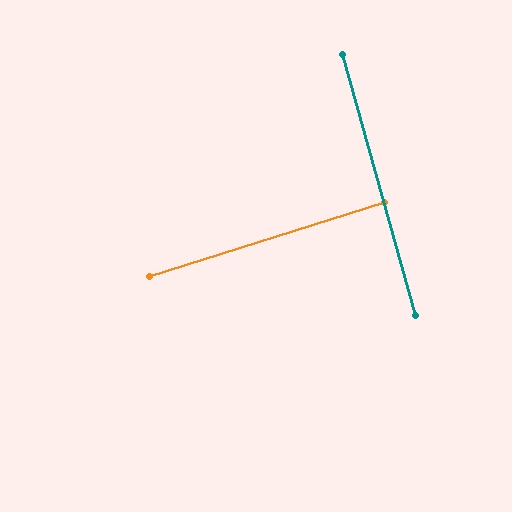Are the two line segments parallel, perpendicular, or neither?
Perpendicular — they meet at approximately 88°.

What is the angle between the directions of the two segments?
Approximately 88 degrees.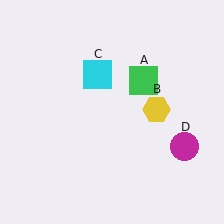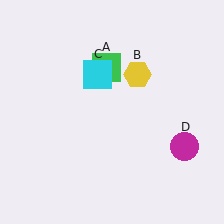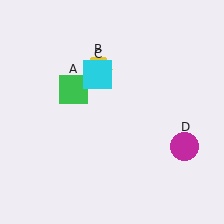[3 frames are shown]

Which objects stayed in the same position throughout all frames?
Cyan square (object C) and magenta circle (object D) remained stationary.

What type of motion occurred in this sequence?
The green square (object A), yellow hexagon (object B) rotated counterclockwise around the center of the scene.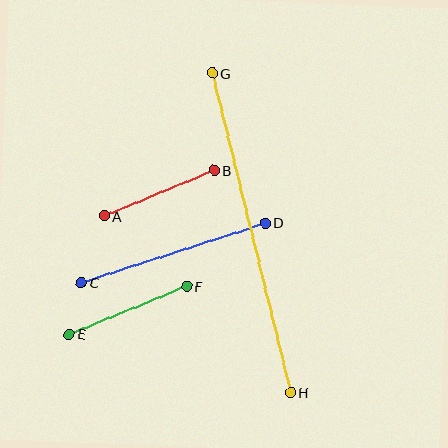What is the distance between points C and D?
The distance is approximately 194 pixels.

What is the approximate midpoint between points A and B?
The midpoint is at approximately (159, 193) pixels.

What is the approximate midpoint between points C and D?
The midpoint is at approximately (173, 253) pixels.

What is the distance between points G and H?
The distance is approximately 329 pixels.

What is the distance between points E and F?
The distance is approximately 127 pixels.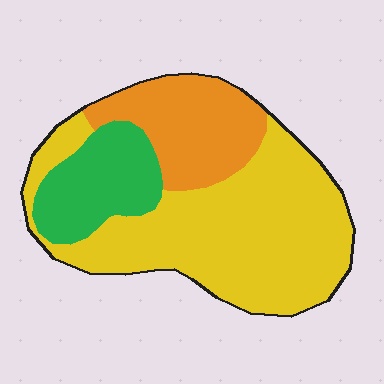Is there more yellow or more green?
Yellow.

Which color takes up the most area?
Yellow, at roughly 60%.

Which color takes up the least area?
Green, at roughly 20%.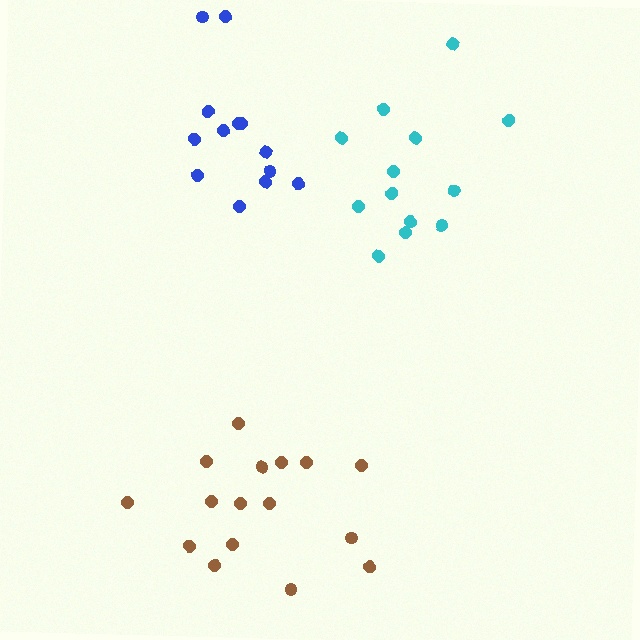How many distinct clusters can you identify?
There are 3 distinct clusters.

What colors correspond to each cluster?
The clusters are colored: blue, brown, cyan.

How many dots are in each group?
Group 1: 13 dots, Group 2: 16 dots, Group 3: 13 dots (42 total).